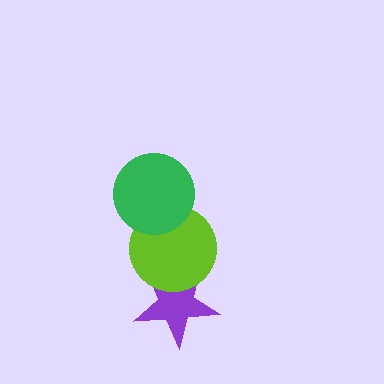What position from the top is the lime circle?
The lime circle is 2nd from the top.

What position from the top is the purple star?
The purple star is 3rd from the top.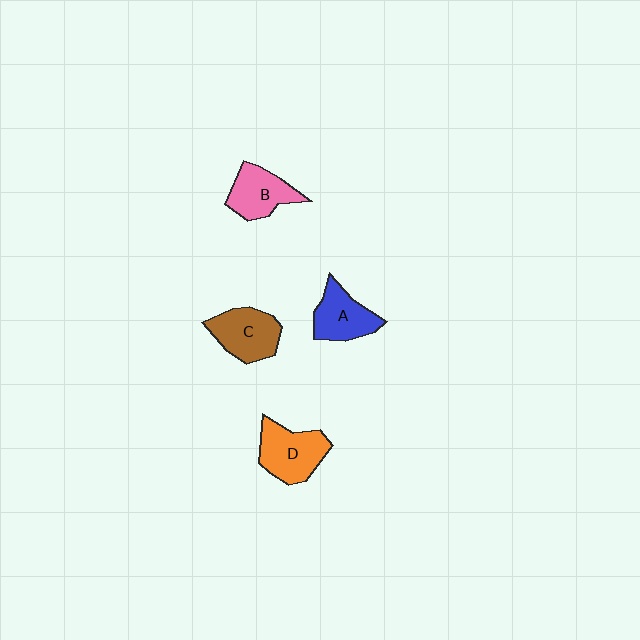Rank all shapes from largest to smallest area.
From largest to smallest: D (orange), C (brown), B (pink), A (blue).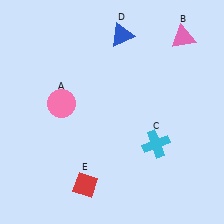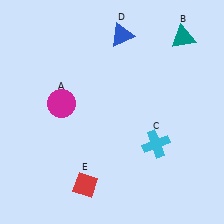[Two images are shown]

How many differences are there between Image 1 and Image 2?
There are 2 differences between the two images.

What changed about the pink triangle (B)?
In Image 1, B is pink. In Image 2, it changed to teal.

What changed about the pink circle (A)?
In Image 1, A is pink. In Image 2, it changed to magenta.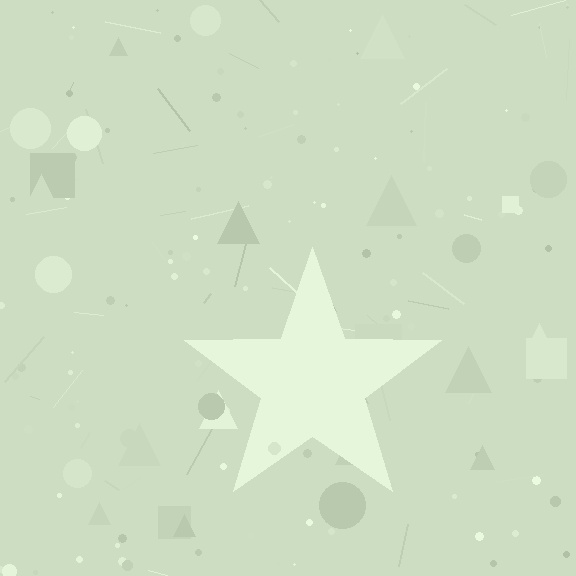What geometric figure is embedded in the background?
A star is embedded in the background.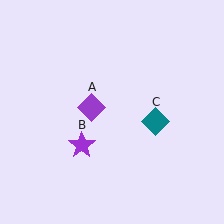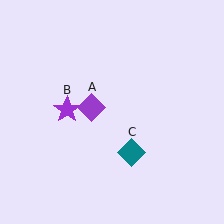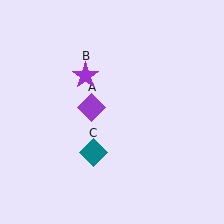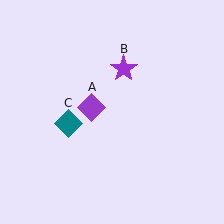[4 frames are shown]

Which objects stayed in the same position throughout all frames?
Purple diamond (object A) remained stationary.